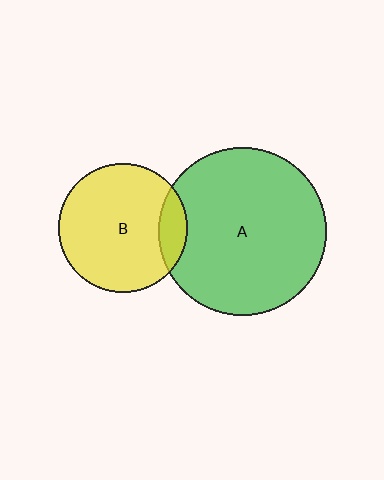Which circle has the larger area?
Circle A (green).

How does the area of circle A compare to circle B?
Approximately 1.7 times.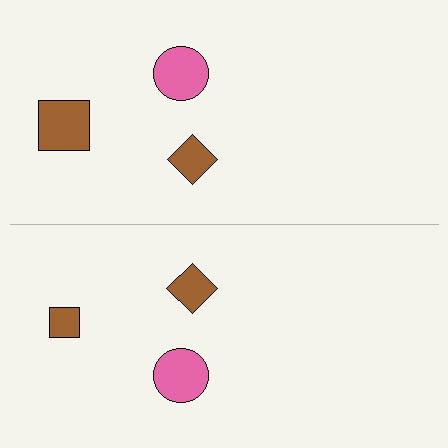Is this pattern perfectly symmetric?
No, the pattern is not perfectly symmetric. The brown square on the bottom side has a different size than its mirror counterpart.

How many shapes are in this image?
There are 6 shapes in this image.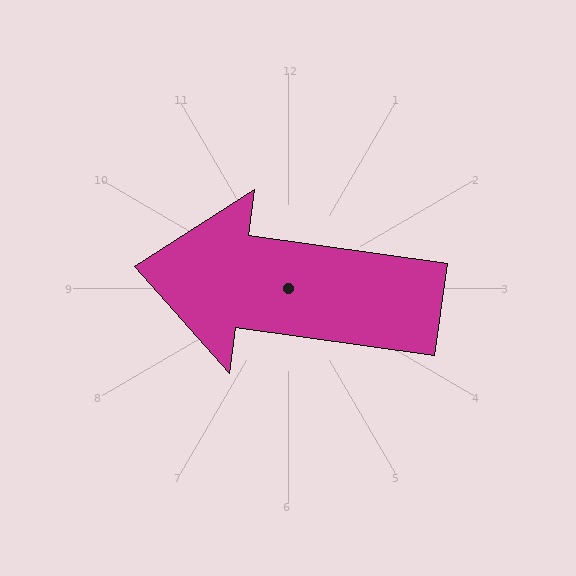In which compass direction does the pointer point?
West.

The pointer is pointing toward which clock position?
Roughly 9 o'clock.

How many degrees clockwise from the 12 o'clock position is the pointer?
Approximately 278 degrees.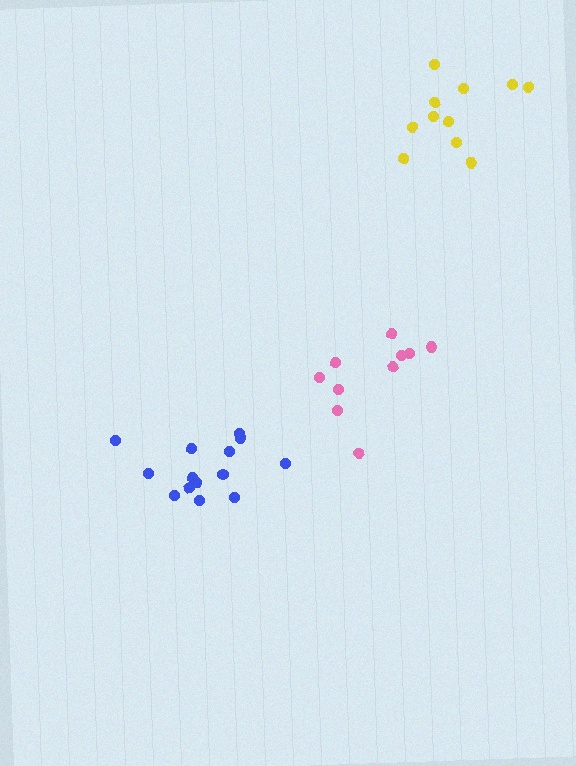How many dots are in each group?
Group 1: 11 dots, Group 2: 14 dots, Group 3: 10 dots (35 total).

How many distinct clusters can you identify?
There are 3 distinct clusters.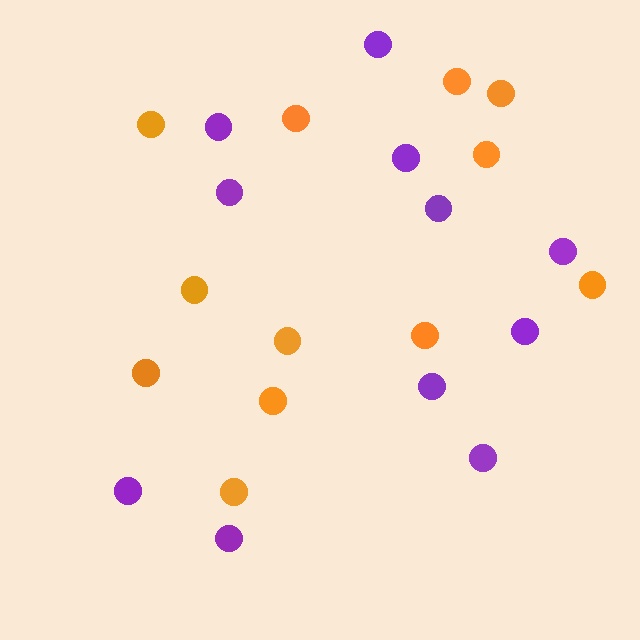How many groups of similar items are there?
There are 2 groups: one group of purple circles (11) and one group of orange circles (12).